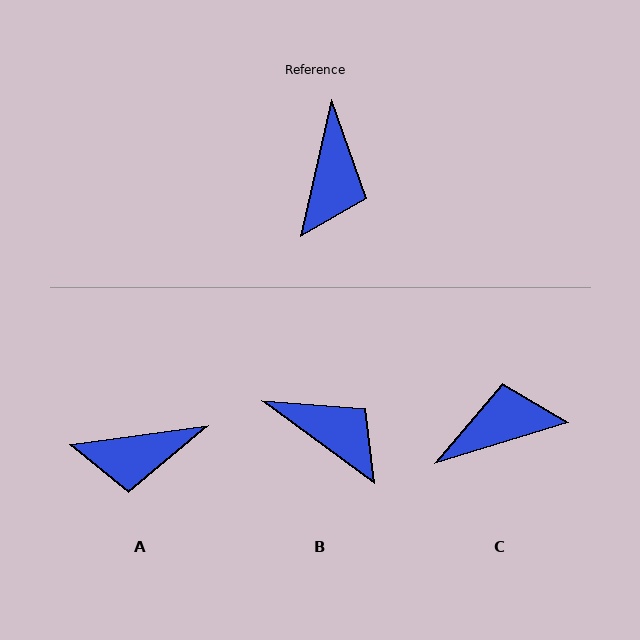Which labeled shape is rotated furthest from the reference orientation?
C, about 120 degrees away.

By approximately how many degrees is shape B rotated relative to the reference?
Approximately 67 degrees counter-clockwise.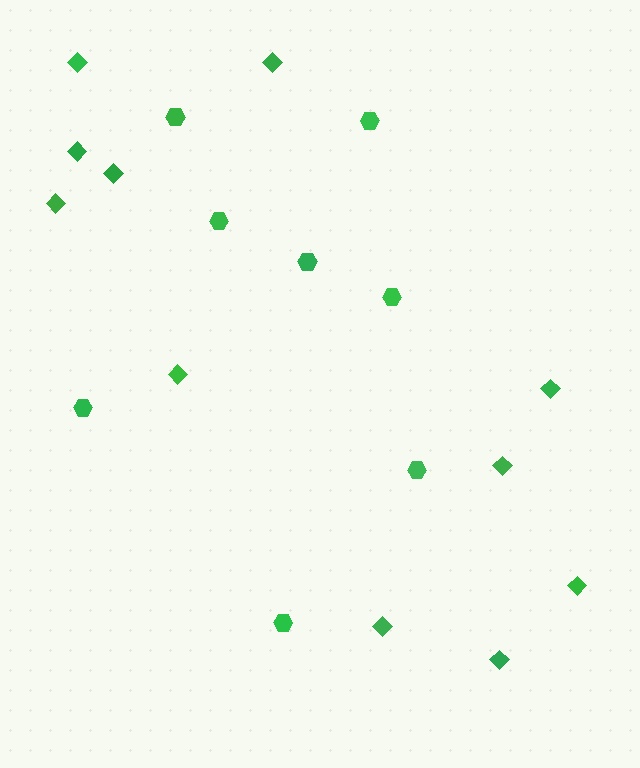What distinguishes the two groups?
There are 2 groups: one group of hexagons (8) and one group of diamonds (11).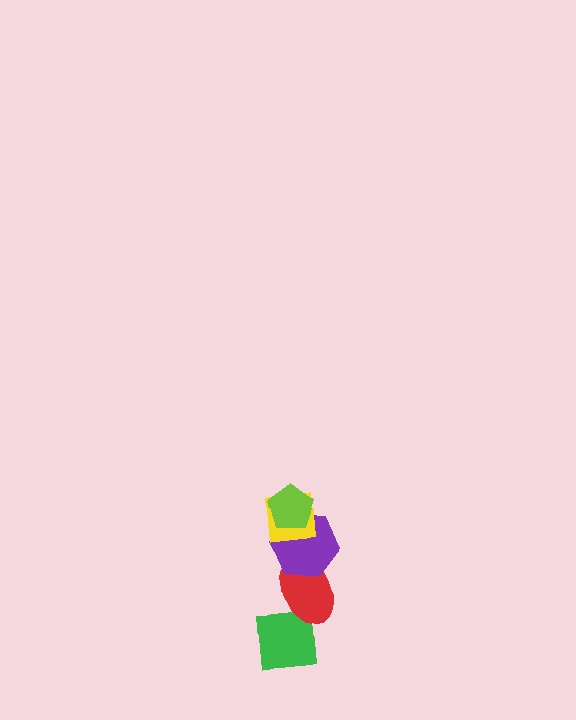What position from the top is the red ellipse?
The red ellipse is 4th from the top.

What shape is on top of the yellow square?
The lime pentagon is on top of the yellow square.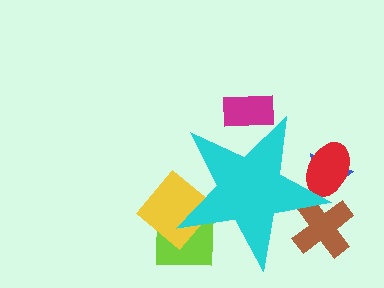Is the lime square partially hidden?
Yes, the lime square is partially hidden behind the cyan star.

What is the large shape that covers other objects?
A cyan star.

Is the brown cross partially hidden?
Yes, the brown cross is partially hidden behind the cyan star.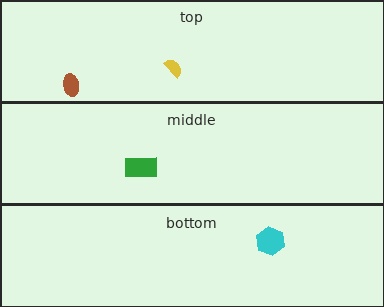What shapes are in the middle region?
The green rectangle.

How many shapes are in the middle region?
1.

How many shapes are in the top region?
2.